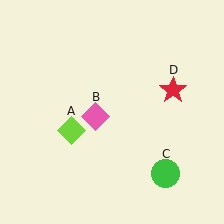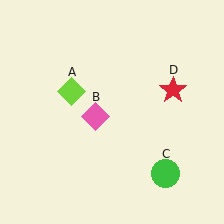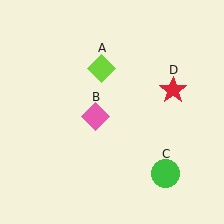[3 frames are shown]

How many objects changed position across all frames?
1 object changed position: lime diamond (object A).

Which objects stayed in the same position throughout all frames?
Pink diamond (object B) and green circle (object C) and red star (object D) remained stationary.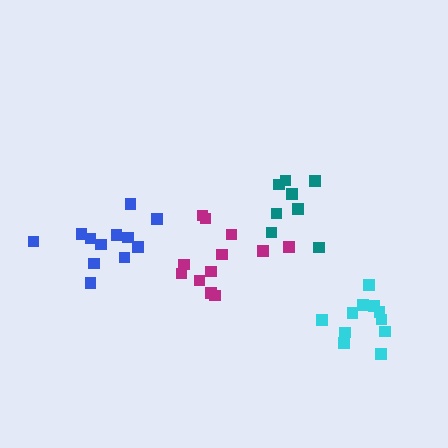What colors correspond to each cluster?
The clusters are colored: teal, blue, cyan, magenta.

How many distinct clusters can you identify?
There are 4 distinct clusters.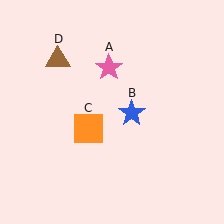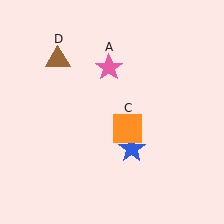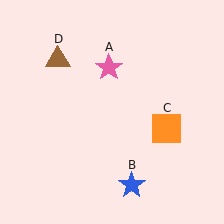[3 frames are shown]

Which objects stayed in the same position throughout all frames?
Pink star (object A) and brown triangle (object D) remained stationary.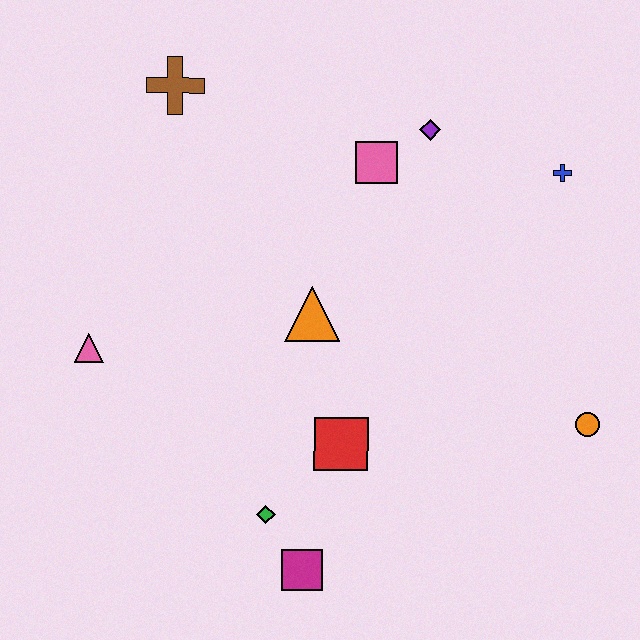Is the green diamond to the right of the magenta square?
No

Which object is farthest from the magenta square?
The brown cross is farthest from the magenta square.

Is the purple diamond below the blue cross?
No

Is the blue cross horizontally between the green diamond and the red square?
No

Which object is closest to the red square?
The green diamond is closest to the red square.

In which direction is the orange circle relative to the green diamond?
The orange circle is to the right of the green diamond.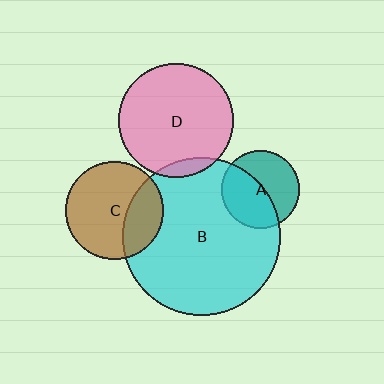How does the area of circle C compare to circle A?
Approximately 1.6 times.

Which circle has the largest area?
Circle B (cyan).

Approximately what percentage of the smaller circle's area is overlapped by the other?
Approximately 30%.